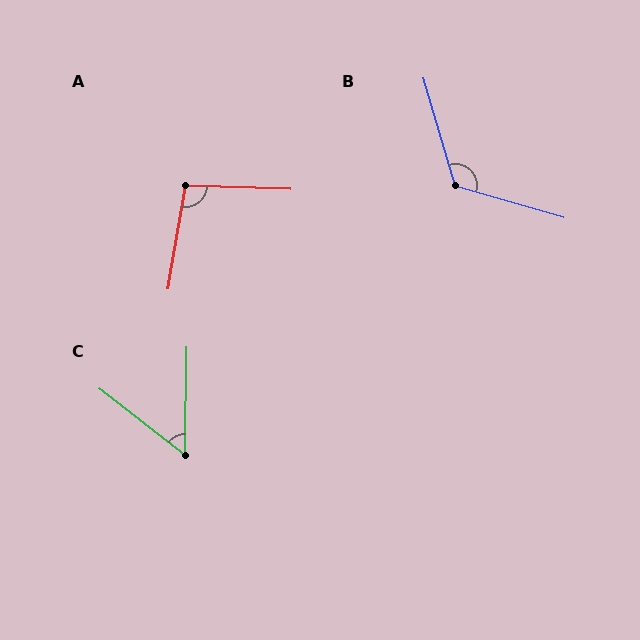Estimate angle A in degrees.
Approximately 98 degrees.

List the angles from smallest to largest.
C (53°), A (98°), B (122°).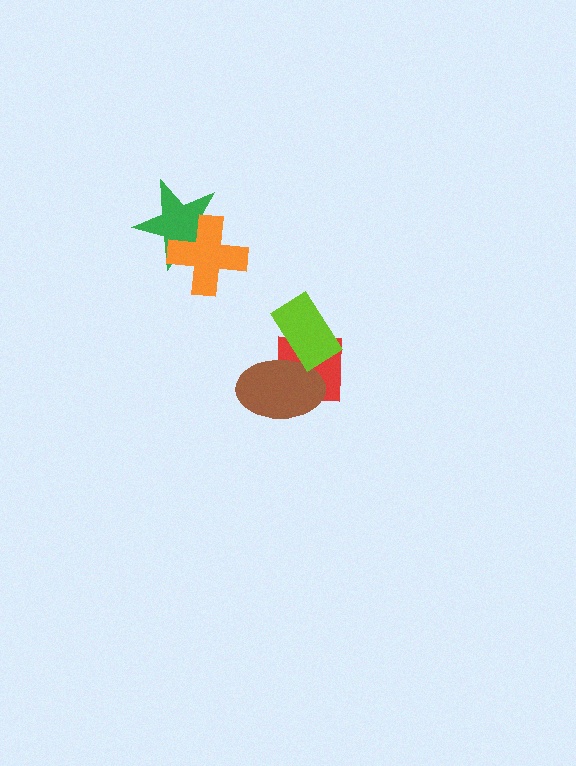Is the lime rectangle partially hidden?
No, no other shape covers it.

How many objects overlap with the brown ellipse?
2 objects overlap with the brown ellipse.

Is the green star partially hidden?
Yes, it is partially covered by another shape.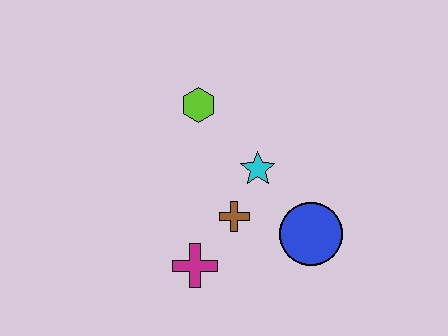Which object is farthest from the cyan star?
The magenta cross is farthest from the cyan star.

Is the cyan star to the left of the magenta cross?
No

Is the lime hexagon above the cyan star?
Yes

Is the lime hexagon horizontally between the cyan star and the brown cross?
No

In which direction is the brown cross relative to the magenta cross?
The brown cross is above the magenta cross.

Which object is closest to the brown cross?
The cyan star is closest to the brown cross.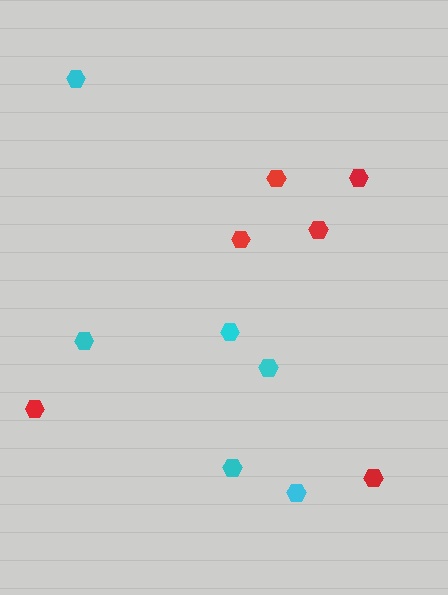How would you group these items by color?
There are 2 groups: one group of red hexagons (6) and one group of cyan hexagons (6).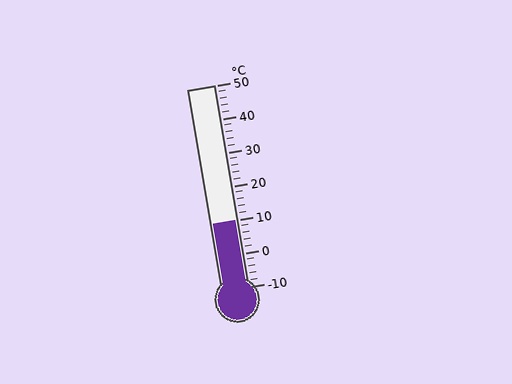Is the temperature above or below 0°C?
The temperature is above 0°C.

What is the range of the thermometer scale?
The thermometer scale ranges from -10°C to 50°C.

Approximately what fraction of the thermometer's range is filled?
The thermometer is filled to approximately 35% of its range.